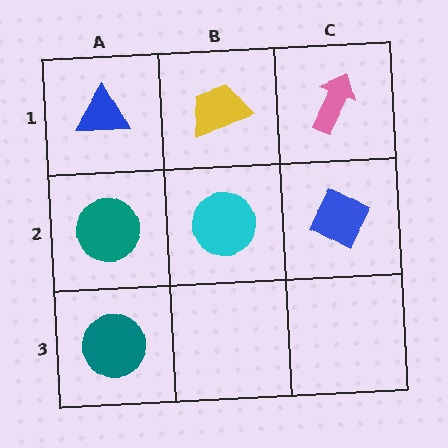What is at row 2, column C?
A blue diamond.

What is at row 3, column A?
A teal circle.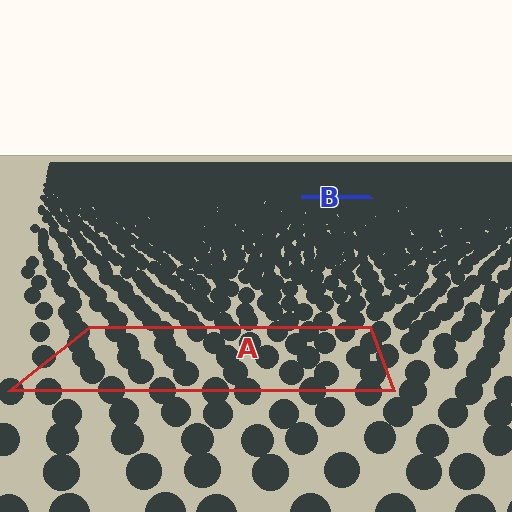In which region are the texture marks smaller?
The texture marks are smaller in region B, because it is farther away.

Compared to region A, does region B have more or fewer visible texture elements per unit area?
Region B has more texture elements per unit area — they are packed more densely because it is farther away.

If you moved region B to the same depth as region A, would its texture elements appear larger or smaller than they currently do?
They would appear larger. At a closer depth, the same texture elements are projected at a bigger on-screen size.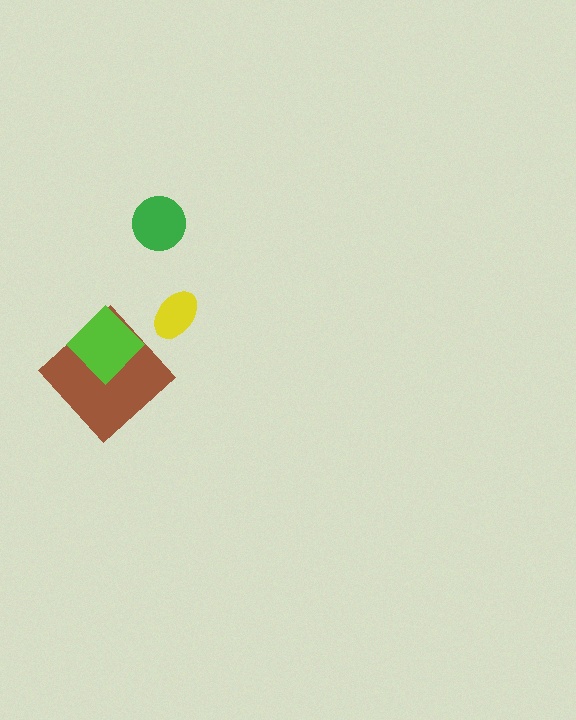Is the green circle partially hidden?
No, no other shape covers it.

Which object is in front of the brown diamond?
The lime diamond is in front of the brown diamond.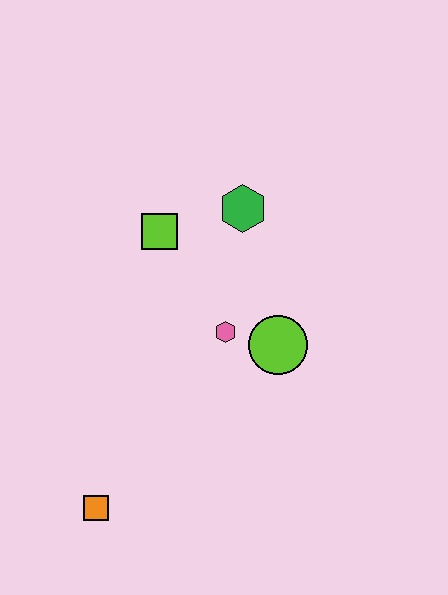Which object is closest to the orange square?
The pink hexagon is closest to the orange square.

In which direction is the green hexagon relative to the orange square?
The green hexagon is above the orange square.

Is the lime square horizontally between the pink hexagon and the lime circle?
No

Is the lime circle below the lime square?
Yes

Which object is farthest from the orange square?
The green hexagon is farthest from the orange square.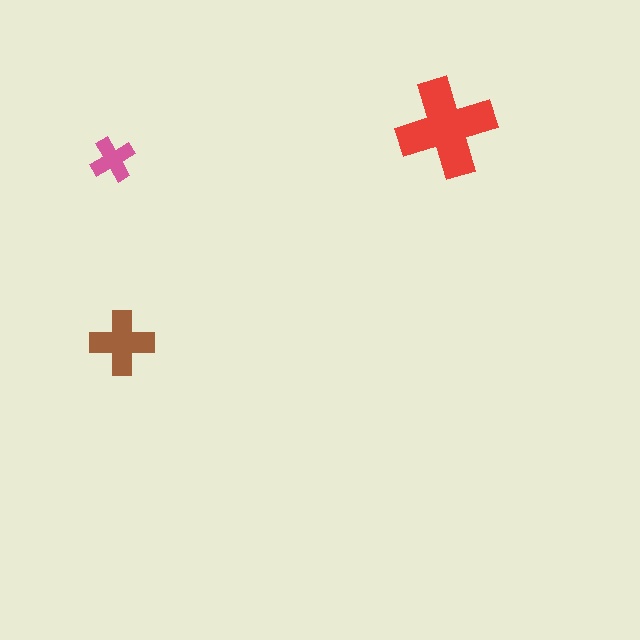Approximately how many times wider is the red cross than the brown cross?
About 1.5 times wider.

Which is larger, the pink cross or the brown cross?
The brown one.